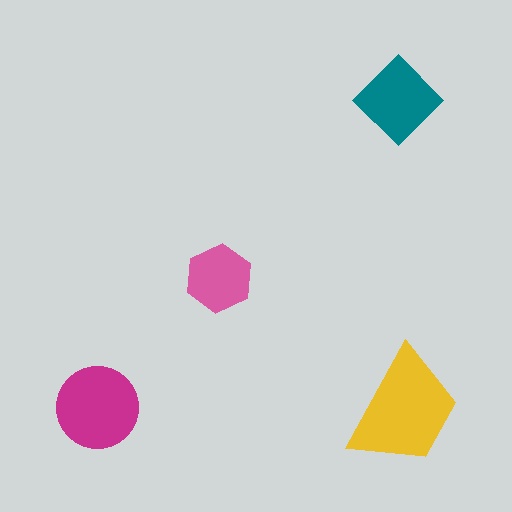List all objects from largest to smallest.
The yellow trapezoid, the magenta circle, the teal diamond, the pink hexagon.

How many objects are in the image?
There are 4 objects in the image.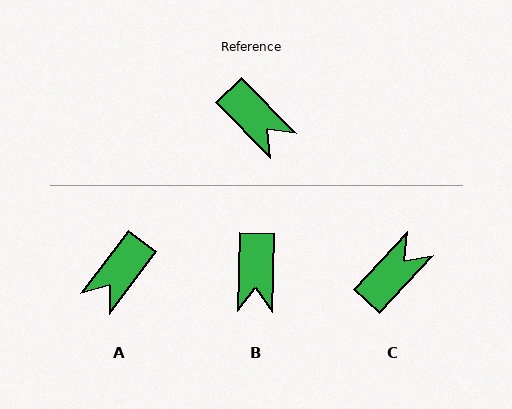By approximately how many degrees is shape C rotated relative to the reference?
Approximately 92 degrees counter-clockwise.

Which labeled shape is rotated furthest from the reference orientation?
C, about 92 degrees away.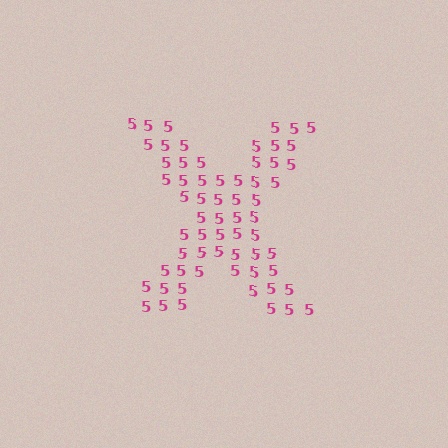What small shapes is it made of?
It is made of small digit 5's.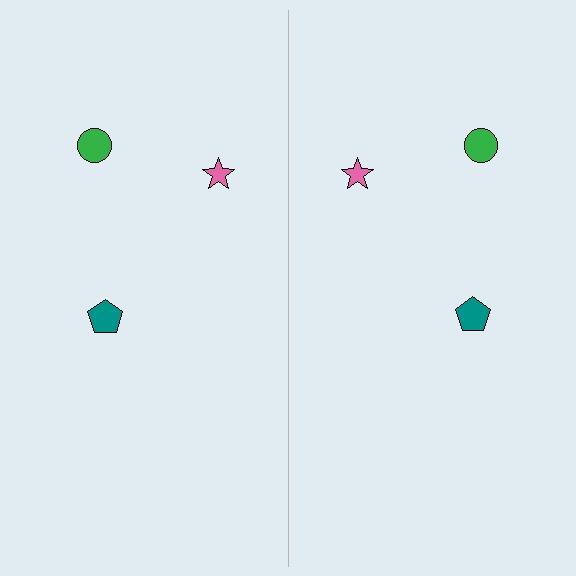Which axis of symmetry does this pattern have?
The pattern has a vertical axis of symmetry running through the center of the image.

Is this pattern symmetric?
Yes, this pattern has bilateral (reflection) symmetry.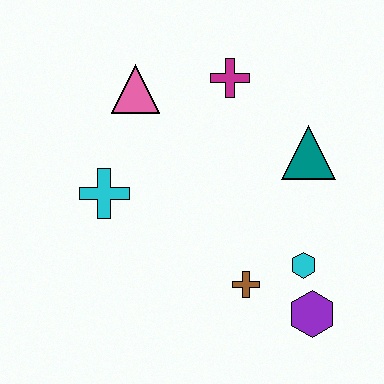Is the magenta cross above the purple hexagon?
Yes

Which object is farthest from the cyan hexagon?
The pink triangle is farthest from the cyan hexagon.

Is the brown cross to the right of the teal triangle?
No